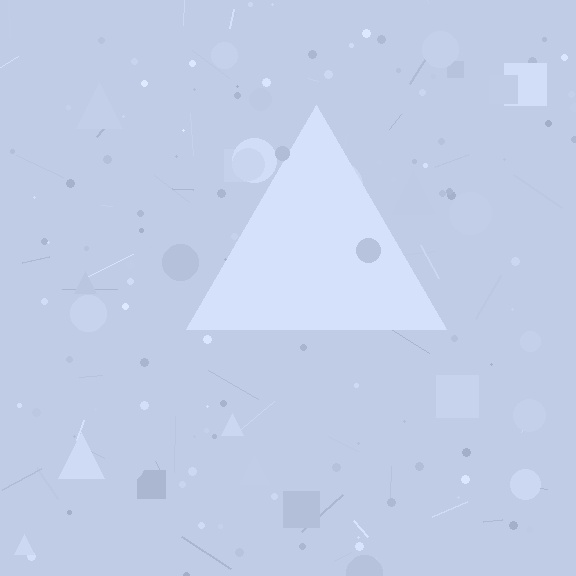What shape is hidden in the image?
A triangle is hidden in the image.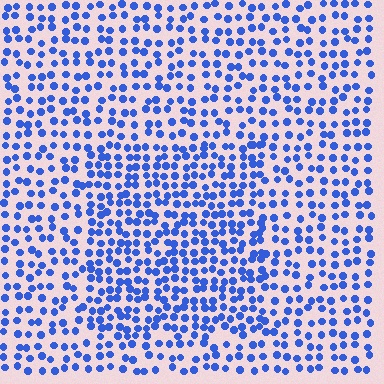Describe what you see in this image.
The image contains small blue elements arranged at two different densities. A rectangle-shaped region is visible where the elements are more densely packed than the surrounding area.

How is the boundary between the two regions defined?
The boundary is defined by a change in element density (approximately 1.5x ratio). All elements are the same color, size, and shape.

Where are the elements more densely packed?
The elements are more densely packed inside the rectangle boundary.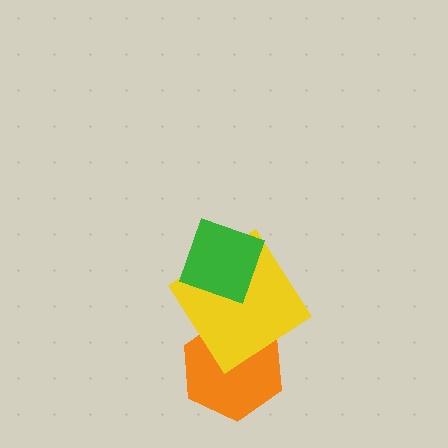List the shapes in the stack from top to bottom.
From top to bottom: the green diamond, the yellow diamond, the orange hexagon.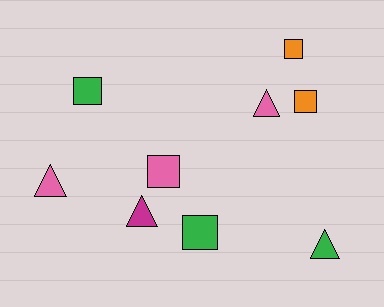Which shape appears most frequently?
Square, with 5 objects.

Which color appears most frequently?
Green, with 3 objects.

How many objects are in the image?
There are 9 objects.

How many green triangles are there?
There is 1 green triangle.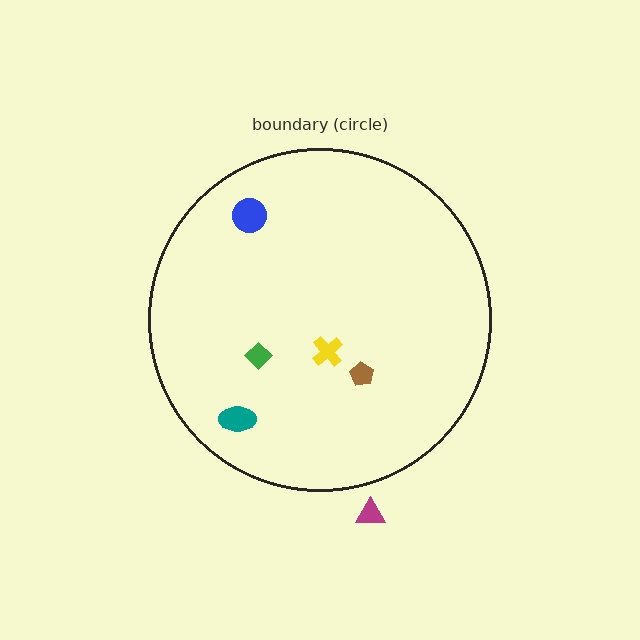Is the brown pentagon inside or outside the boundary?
Inside.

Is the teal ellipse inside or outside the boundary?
Inside.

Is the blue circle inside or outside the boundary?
Inside.